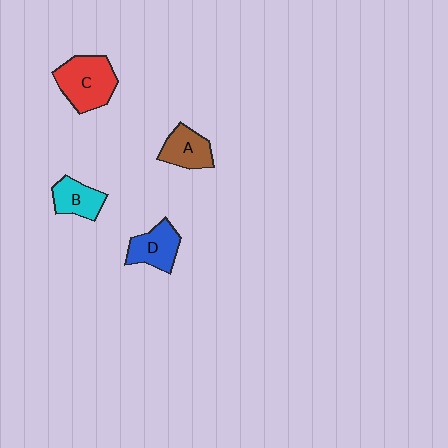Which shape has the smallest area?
Shape B (cyan).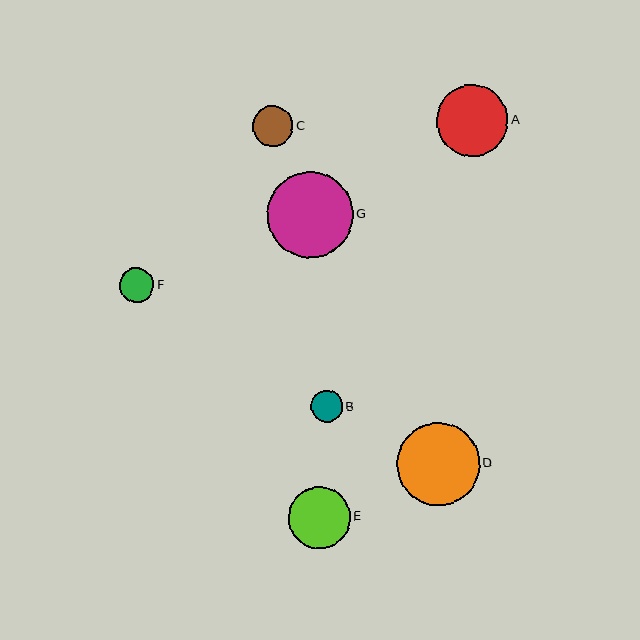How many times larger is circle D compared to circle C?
Circle D is approximately 2.0 times the size of circle C.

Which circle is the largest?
Circle G is the largest with a size of approximately 85 pixels.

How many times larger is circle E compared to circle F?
Circle E is approximately 1.8 times the size of circle F.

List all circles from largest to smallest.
From largest to smallest: G, D, A, E, C, F, B.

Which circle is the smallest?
Circle B is the smallest with a size of approximately 31 pixels.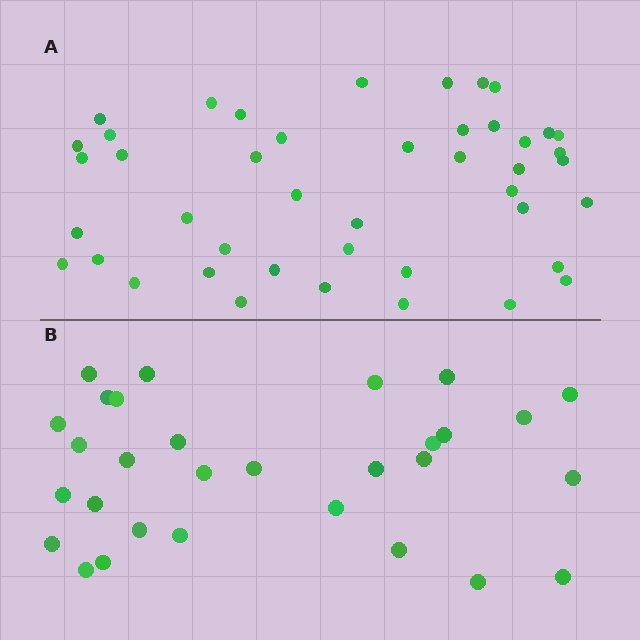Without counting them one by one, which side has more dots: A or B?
Region A (the top region) has more dots.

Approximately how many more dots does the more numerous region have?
Region A has approximately 15 more dots than region B.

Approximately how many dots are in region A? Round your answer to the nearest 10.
About 40 dots. (The exact count is 44, which rounds to 40.)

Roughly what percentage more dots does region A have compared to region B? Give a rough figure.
About 45% more.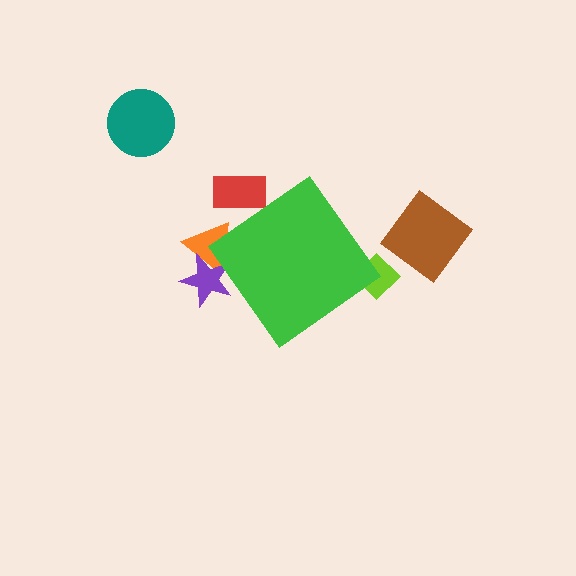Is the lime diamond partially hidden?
Yes, the lime diamond is partially hidden behind the green diamond.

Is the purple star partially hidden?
Yes, the purple star is partially hidden behind the green diamond.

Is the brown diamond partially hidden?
No, the brown diamond is fully visible.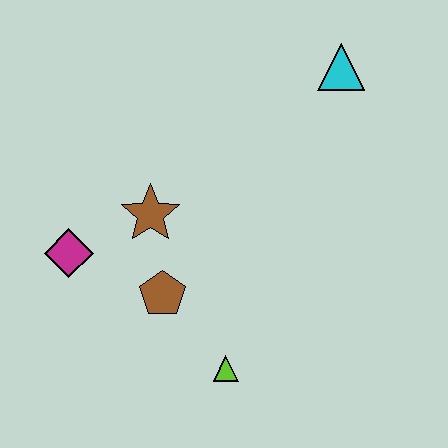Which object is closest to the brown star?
The brown pentagon is closest to the brown star.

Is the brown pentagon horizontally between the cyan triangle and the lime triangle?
No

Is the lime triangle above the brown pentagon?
No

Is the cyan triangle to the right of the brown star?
Yes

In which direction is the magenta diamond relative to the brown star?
The magenta diamond is to the left of the brown star.